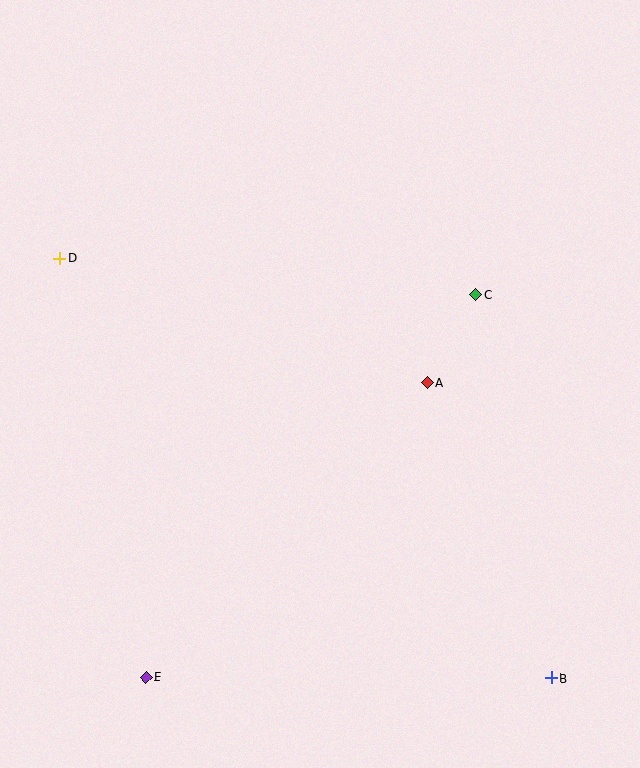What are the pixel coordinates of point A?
Point A is at (427, 383).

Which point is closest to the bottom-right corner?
Point B is closest to the bottom-right corner.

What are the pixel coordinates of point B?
Point B is at (551, 678).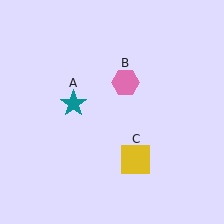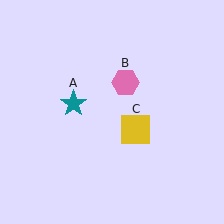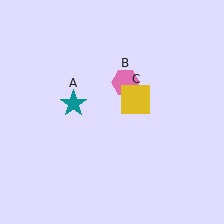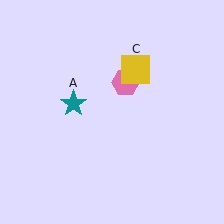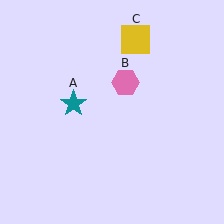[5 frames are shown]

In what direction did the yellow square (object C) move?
The yellow square (object C) moved up.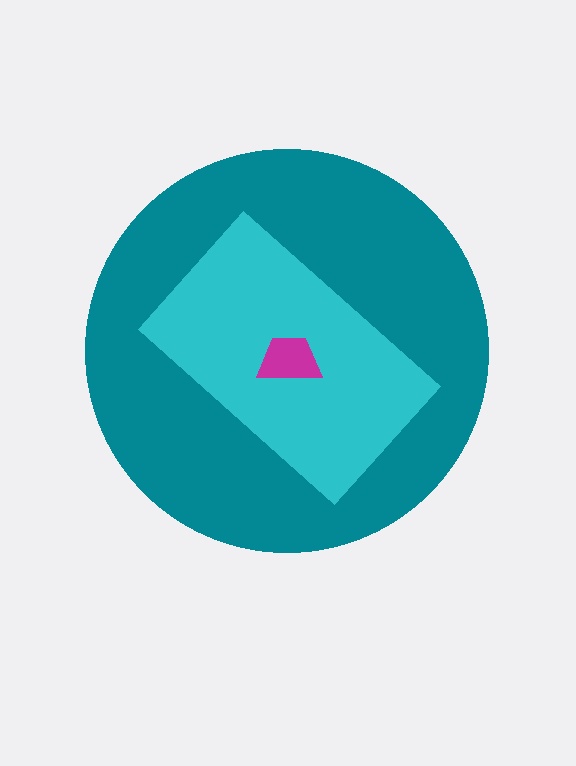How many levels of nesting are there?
3.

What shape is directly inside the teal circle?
The cyan rectangle.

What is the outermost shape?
The teal circle.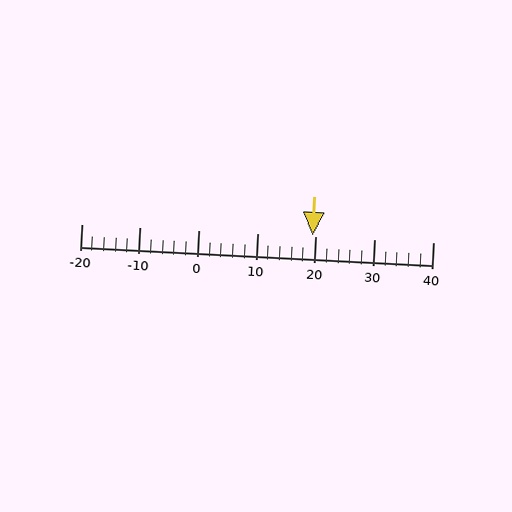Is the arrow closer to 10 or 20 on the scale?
The arrow is closer to 20.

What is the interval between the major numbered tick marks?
The major tick marks are spaced 10 units apart.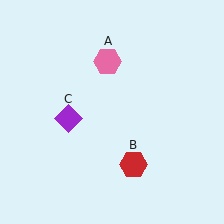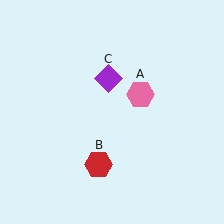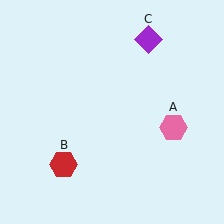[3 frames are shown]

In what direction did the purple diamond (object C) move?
The purple diamond (object C) moved up and to the right.